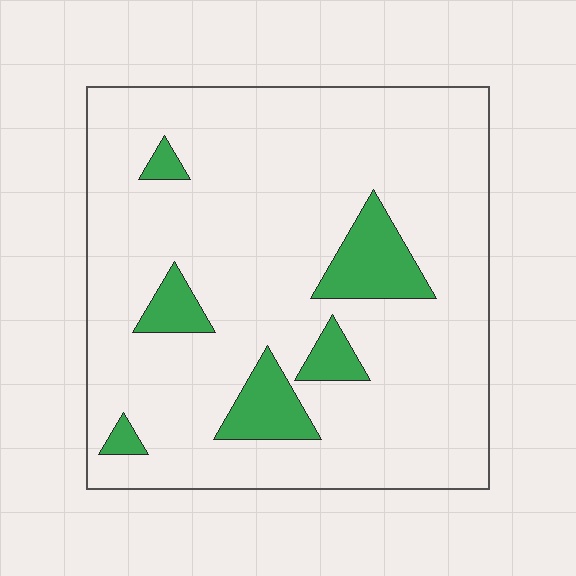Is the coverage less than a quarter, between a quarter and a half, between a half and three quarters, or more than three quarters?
Less than a quarter.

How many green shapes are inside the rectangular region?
6.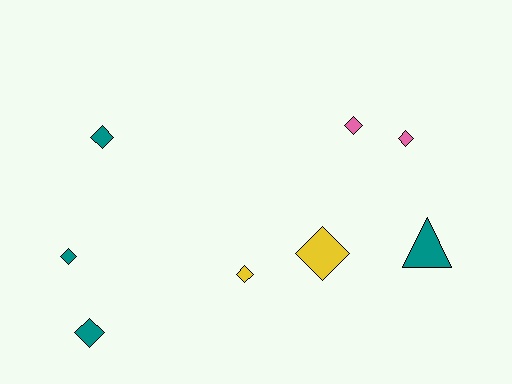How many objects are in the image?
There are 8 objects.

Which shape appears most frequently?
Diamond, with 7 objects.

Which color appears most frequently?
Teal, with 4 objects.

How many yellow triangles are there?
There are no yellow triangles.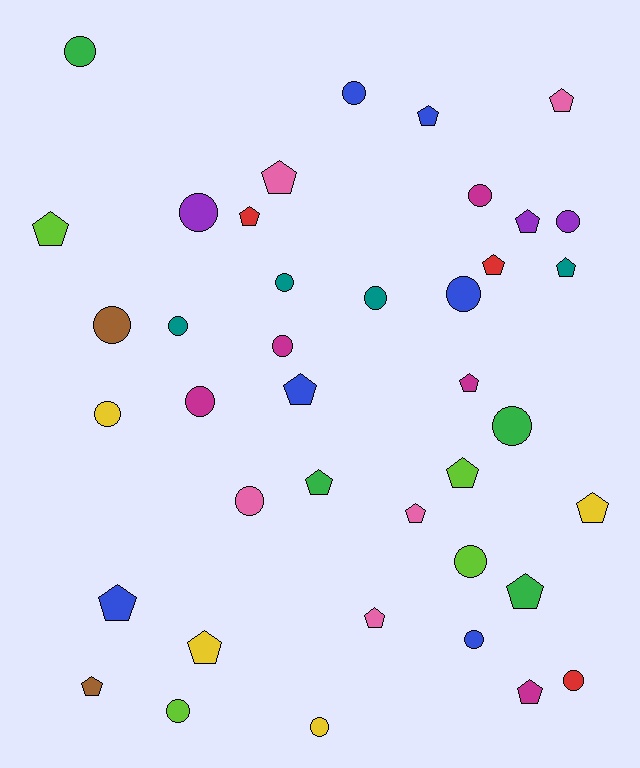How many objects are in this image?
There are 40 objects.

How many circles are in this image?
There are 20 circles.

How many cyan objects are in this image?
There are no cyan objects.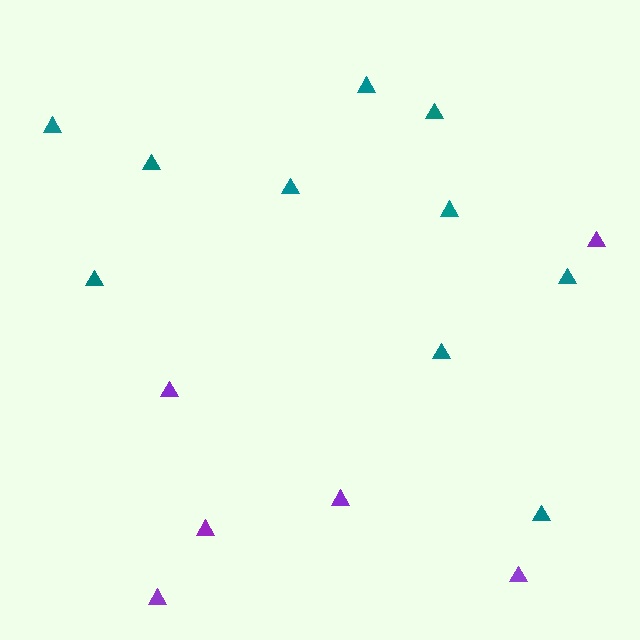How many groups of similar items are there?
There are 2 groups: one group of teal triangles (10) and one group of purple triangles (6).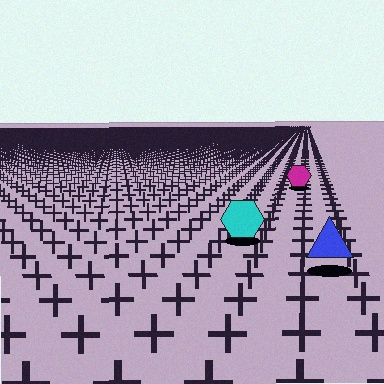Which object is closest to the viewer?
The blue triangle is closest. The texture marks near it are larger and more spread out.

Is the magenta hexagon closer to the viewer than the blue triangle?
No. The blue triangle is closer — you can tell from the texture gradient: the ground texture is coarser near it.